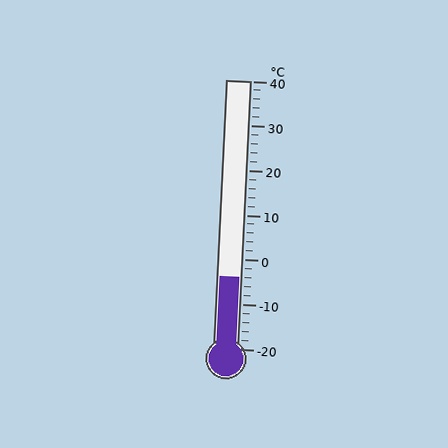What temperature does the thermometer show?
The thermometer shows approximately -4°C.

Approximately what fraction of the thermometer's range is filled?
The thermometer is filled to approximately 25% of its range.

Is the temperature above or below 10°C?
The temperature is below 10°C.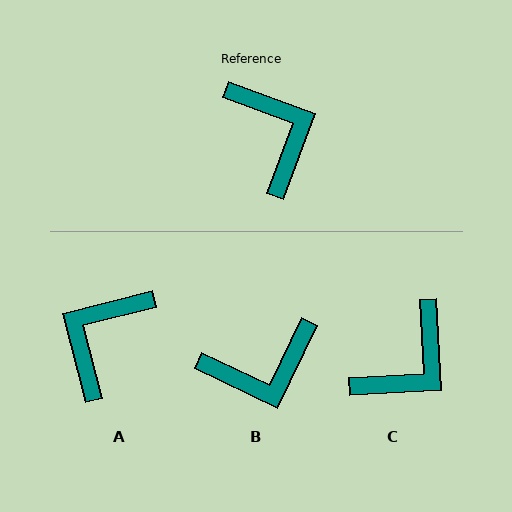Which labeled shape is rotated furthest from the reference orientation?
A, about 124 degrees away.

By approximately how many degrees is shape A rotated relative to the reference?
Approximately 124 degrees counter-clockwise.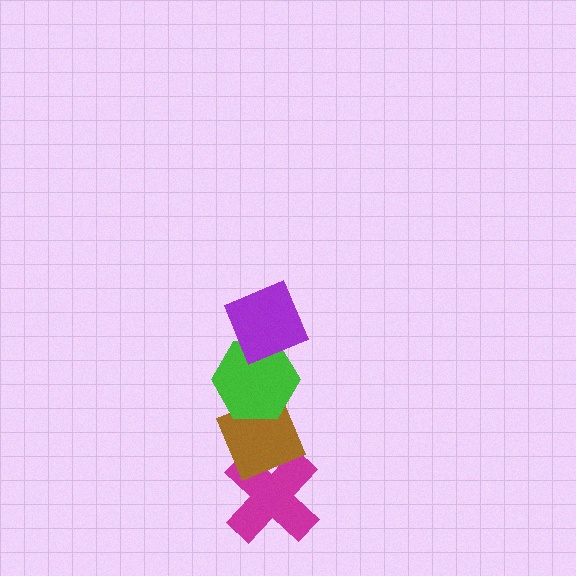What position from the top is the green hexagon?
The green hexagon is 2nd from the top.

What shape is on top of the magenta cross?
The brown diamond is on top of the magenta cross.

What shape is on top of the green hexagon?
The purple diamond is on top of the green hexagon.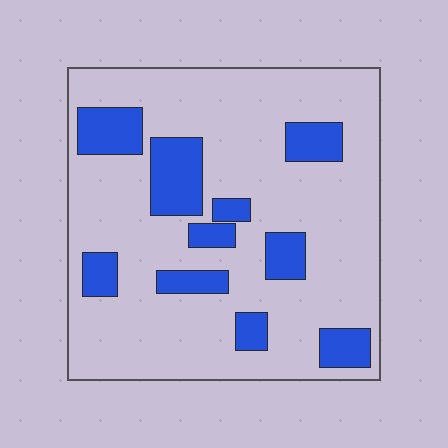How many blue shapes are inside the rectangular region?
10.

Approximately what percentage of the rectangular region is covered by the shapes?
Approximately 20%.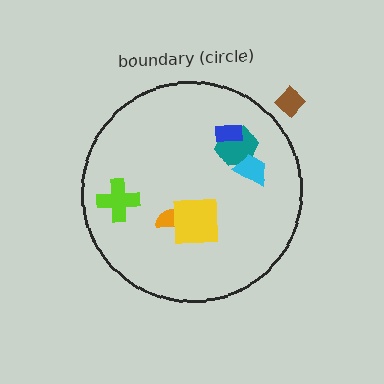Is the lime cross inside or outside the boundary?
Inside.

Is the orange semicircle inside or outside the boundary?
Inside.